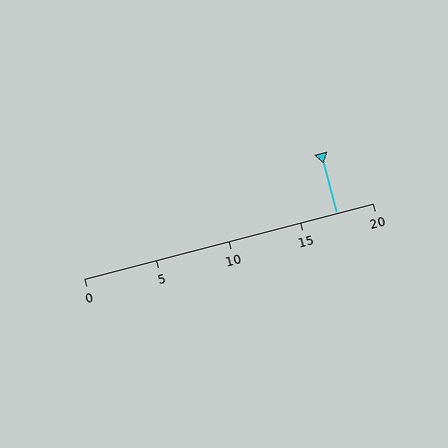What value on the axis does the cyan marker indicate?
The marker indicates approximately 17.5.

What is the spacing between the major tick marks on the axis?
The major ticks are spaced 5 apart.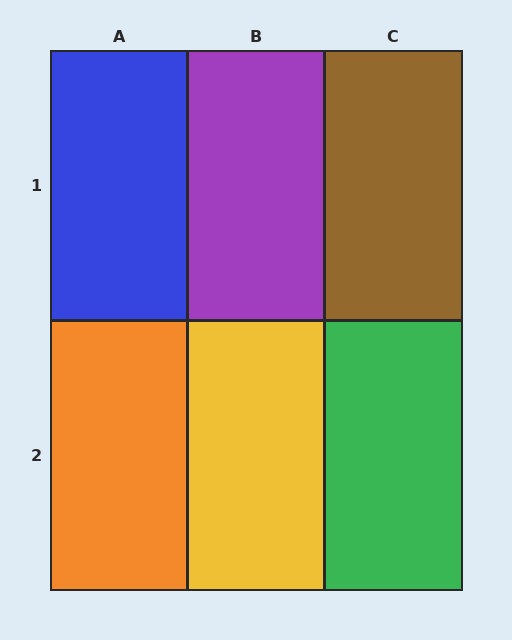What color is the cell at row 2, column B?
Yellow.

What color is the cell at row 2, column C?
Green.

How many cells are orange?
1 cell is orange.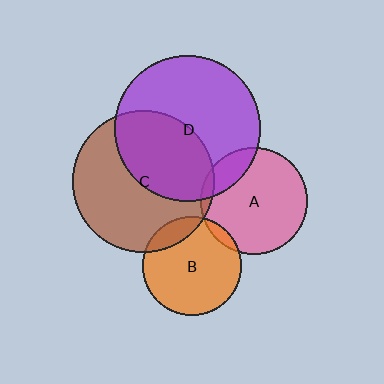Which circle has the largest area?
Circle D (purple).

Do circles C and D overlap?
Yes.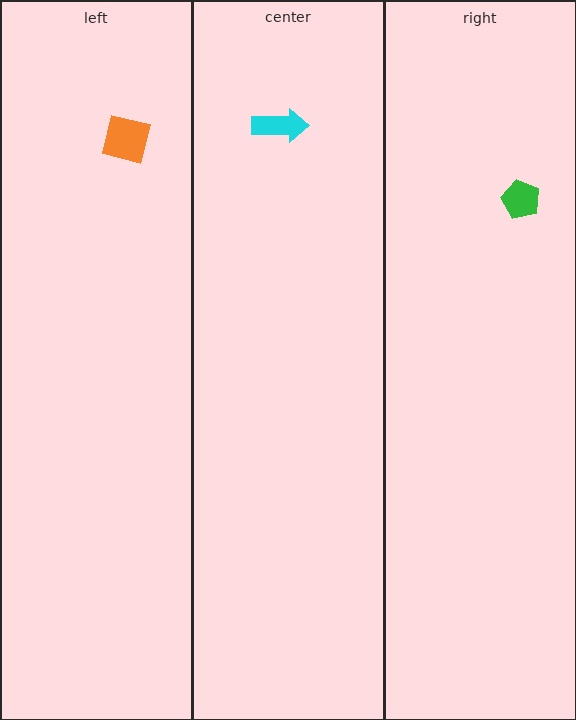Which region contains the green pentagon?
The right region.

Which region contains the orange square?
The left region.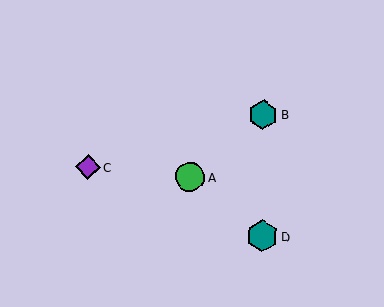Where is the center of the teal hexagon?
The center of the teal hexagon is at (263, 115).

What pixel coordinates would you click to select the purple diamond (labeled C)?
Click at (88, 167) to select the purple diamond C.